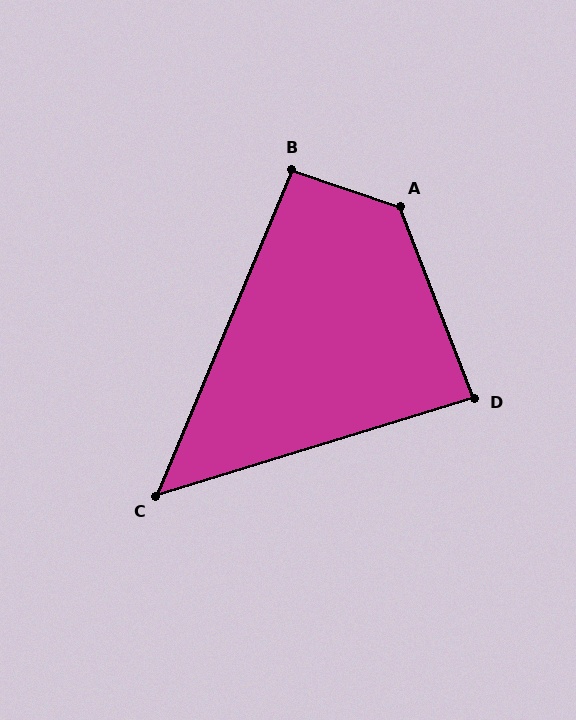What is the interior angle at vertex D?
Approximately 86 degrees (approximately right).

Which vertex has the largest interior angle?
A, at approximately 130 degrees.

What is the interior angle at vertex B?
Approximately 94 degrees (approximately right).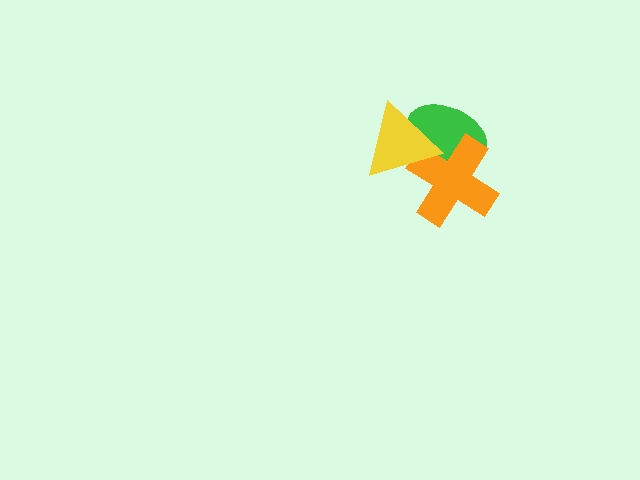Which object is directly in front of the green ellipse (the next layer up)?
The orange cross is directly in front of the green ellipse.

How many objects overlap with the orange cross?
2 objects overlap with the orange cross.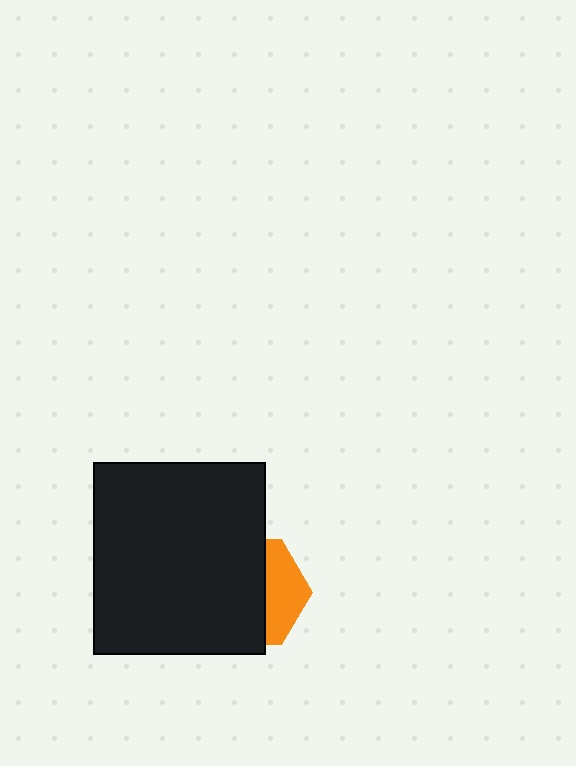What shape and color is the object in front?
The object in front is a black rectangle.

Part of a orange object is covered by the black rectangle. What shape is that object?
It is a hexagon.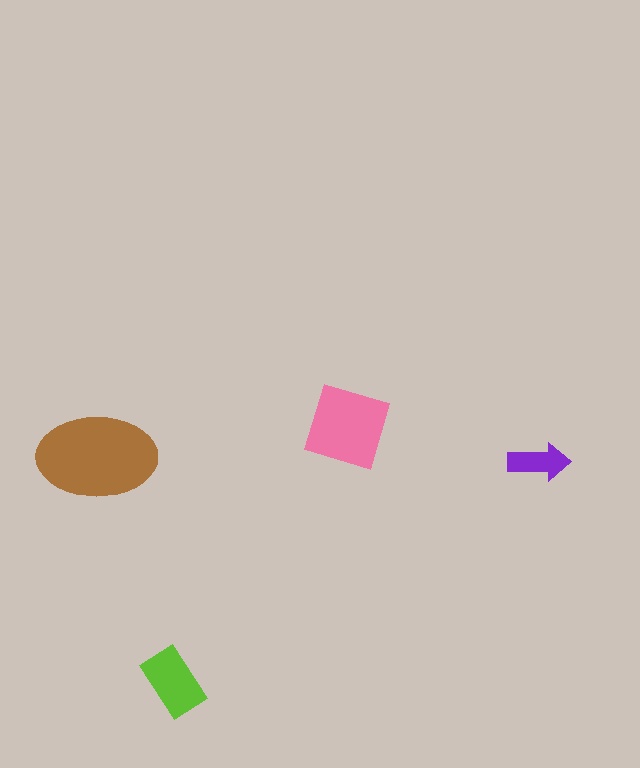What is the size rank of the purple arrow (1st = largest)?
4th.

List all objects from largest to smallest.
The brown ellipse, the pink diamond, the lime rectangle, the purple arrow.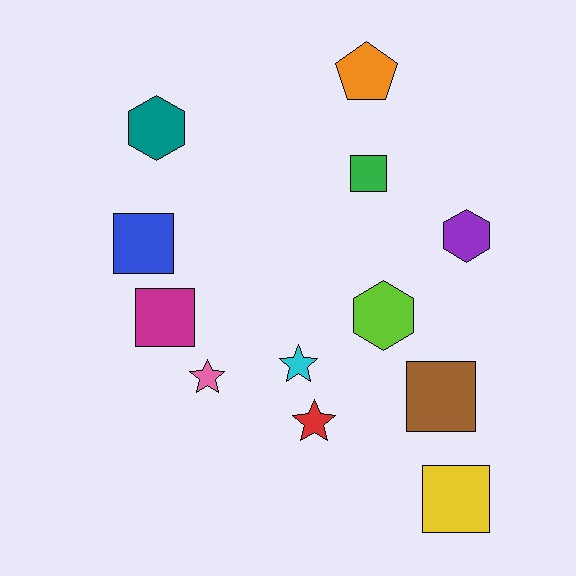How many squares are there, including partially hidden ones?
There are 5 squares.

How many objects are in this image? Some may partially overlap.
There are 12 objects.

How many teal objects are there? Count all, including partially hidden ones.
There is 1 teal object.